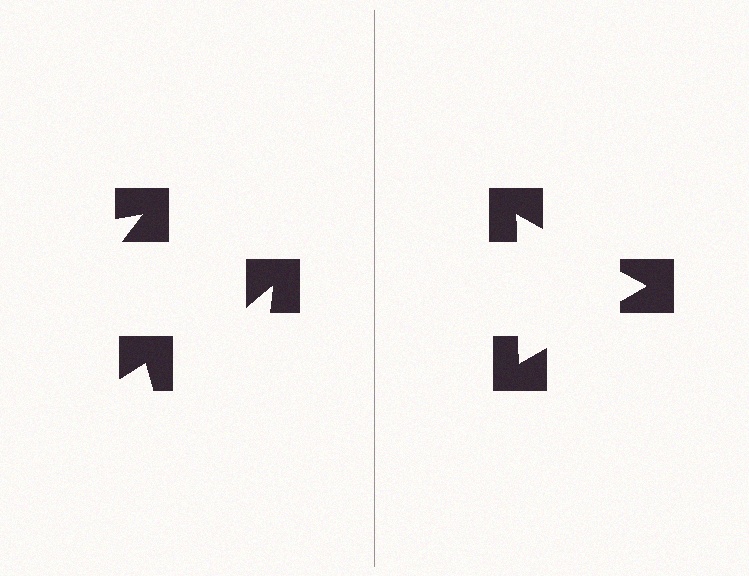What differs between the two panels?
The notched squares are positioned identically on both sides; only the wedge orientations differ. On the right they align to a triangle; on the left they are misaligned.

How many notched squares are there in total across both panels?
6 — 3 on each side.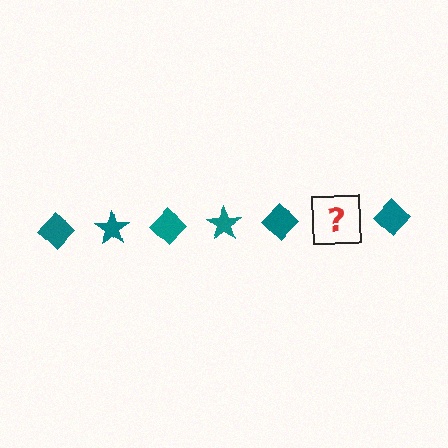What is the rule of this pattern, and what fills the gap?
The rule is that the pattern cycles through diamond, star shapes in teal. The gap should be filled with a teal star.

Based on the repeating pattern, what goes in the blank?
The blank should be a teal star.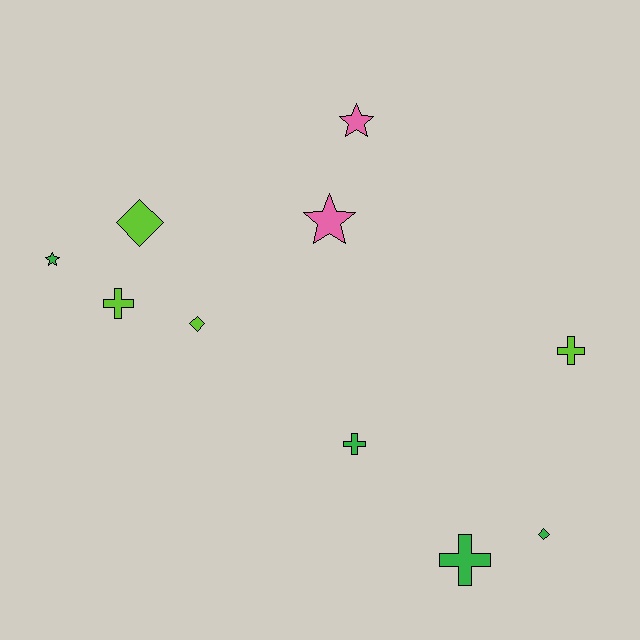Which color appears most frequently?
Green, with 4 objects.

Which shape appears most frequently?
Cross, with 4 objects.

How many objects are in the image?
There are 10 objects.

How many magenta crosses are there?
There are no magenta crosses.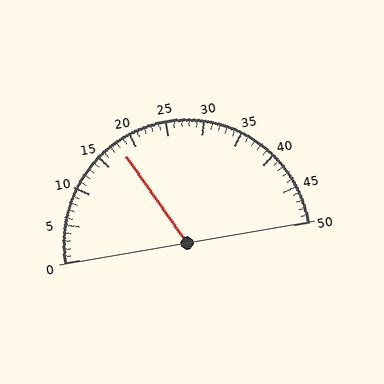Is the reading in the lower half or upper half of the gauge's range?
The reading is in the lower half of the range (0 to 50).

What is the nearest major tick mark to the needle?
The nearest major tick mark is 20.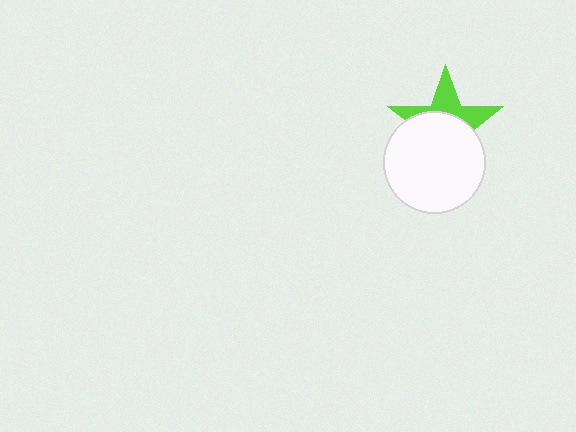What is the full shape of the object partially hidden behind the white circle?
The partially hidden object is a lime star.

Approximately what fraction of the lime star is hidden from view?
Roughly 60% of the lime star is hidden behind the white circle.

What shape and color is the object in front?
The object in front is a white circle.